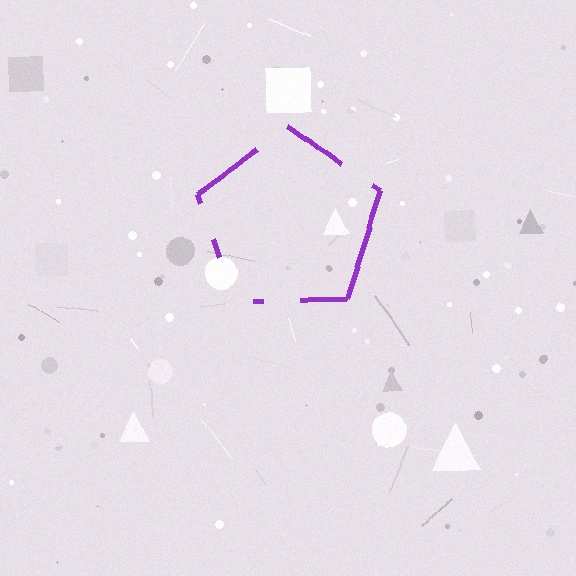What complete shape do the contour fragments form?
The contour fragments form a pentagon.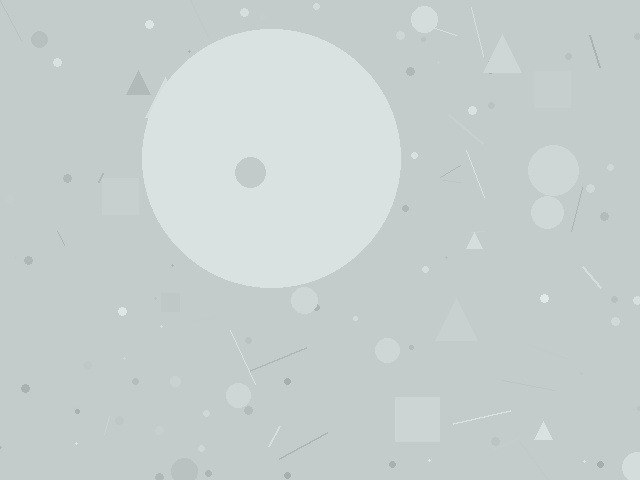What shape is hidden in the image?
A circle is hidden in the image.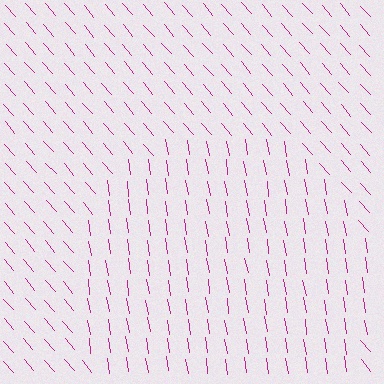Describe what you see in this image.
The image is filled with small magenta line segments. A circle region in the image has lines oriented differently from the surrounding lines, creating a visible texture boundary.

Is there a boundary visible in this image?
Yes, there is a texture boundary formed by a change in line orientation.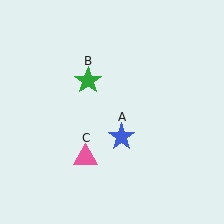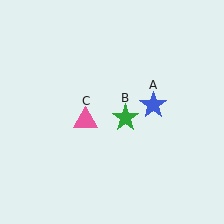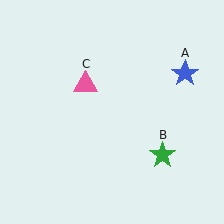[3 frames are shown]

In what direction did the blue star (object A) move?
The blue star (object A) moved up and to the right.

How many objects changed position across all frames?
3 objects changed position: blue star (object A), green star (object B), pink triangle (object C).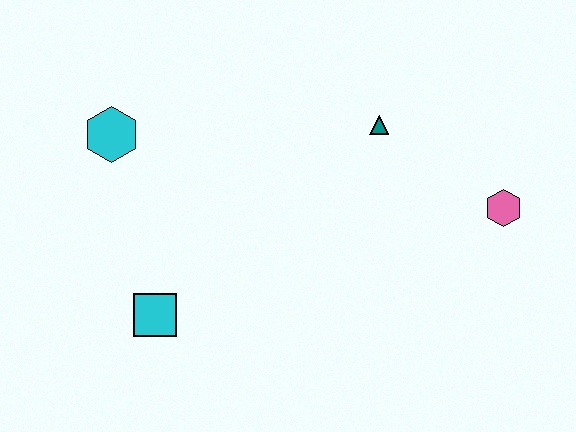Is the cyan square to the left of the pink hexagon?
Yes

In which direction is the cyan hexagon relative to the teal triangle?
The cyan hexagon is to the left of the teal triangle.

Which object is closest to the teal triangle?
The pink hexagon is closest to the teal triangle.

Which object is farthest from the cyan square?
The pink hexagon is farthest from the cyan square.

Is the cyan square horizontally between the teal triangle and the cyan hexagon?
Yes